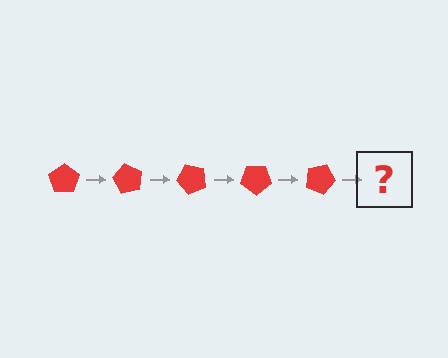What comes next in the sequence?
The next element should be a red pentagon rotated 300 degrees.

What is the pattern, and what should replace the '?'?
The pattern is that the pentagon rotates 60 degrees each step. The '?' should be a red pentagon rotated 300 degrees.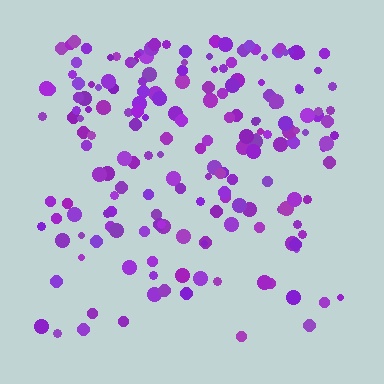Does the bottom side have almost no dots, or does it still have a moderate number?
Still a moderate number, just noticeably fewer than the top.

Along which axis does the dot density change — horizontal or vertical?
Vertical.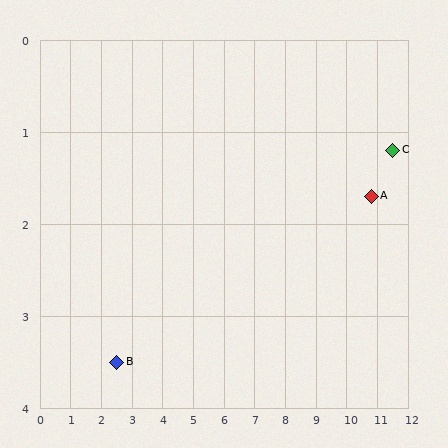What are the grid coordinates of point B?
Point B is at approximately (2.5, 3.5).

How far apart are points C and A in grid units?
Points C and A are about 0.9 grid units apart.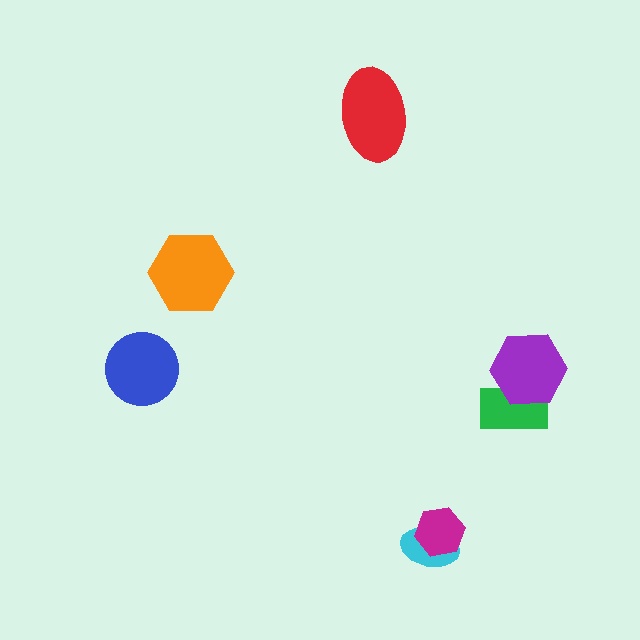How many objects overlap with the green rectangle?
1 object overlaps with the green rectangle.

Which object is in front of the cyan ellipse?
The magenta hexagon is in front of the cyan ellipse.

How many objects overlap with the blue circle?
0 objects overlap with the blue circle.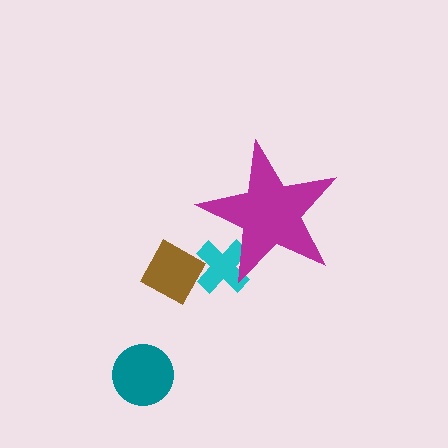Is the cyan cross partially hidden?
Yes, the cyan cross is partially hidden behind the magenta star.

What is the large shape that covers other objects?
A magenta star.